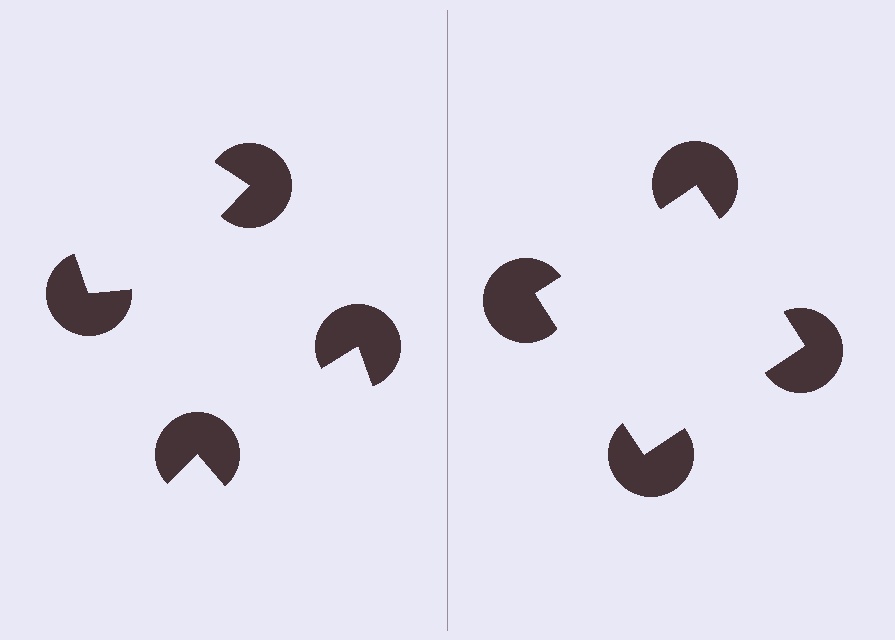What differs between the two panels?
The pac-man discs are positioned identically on both sides; only the wedge orientations differ. On the right they align to a square; on the left they are misaligned.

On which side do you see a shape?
An illusory square appears on the right side. On the left side the wedge cuts are rotated, so no coherent shape forms.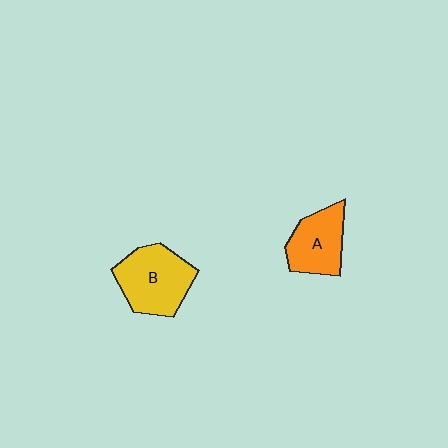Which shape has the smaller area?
Shape A (orange).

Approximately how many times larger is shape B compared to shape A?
Approximately 1.3 times.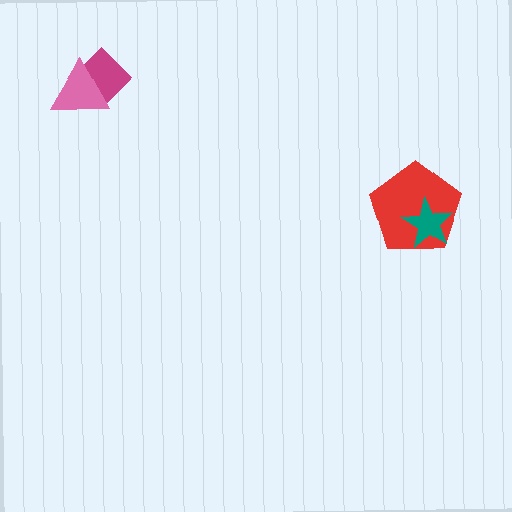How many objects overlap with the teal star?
1 object overlaps with the teal star.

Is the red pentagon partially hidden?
Yes, it is partially covered by another shape.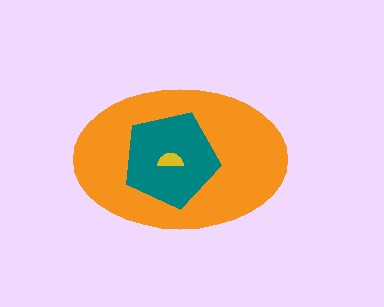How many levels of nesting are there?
3.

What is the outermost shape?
The orange ellipse.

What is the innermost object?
The yellow semicircle.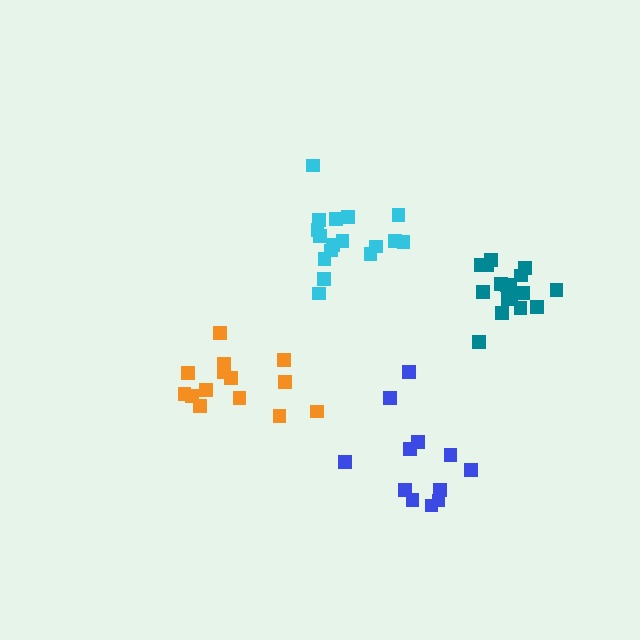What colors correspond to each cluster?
The clusters are colored: orange, cyan, blue, teal.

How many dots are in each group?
Group 1: 14 dots, Group 2: 17 dots, Group 3: 12 dots, Group 4: 17 dots (60 total).